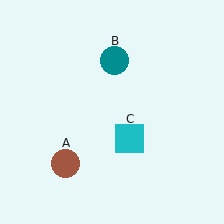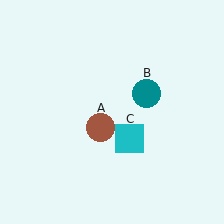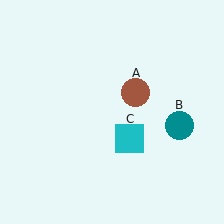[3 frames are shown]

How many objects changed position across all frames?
2 objects changed position: brown circle (object A), teal circle (object B).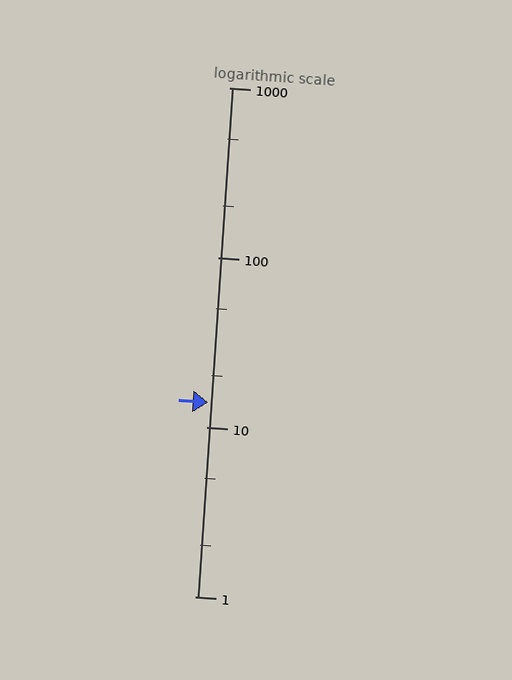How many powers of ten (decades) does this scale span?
The scale spans 3 decades, from 1 to 1000.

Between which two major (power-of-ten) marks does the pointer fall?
The pointer is between 10 and 100.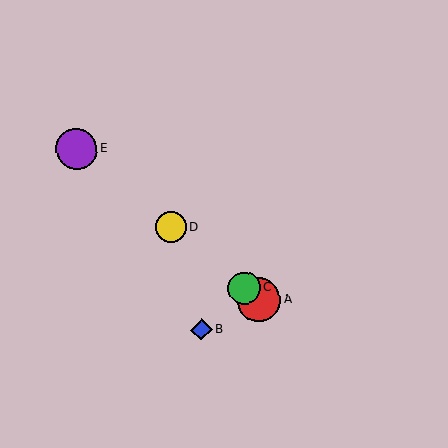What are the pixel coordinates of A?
Object A is at (258, 300).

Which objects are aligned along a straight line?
Objects A, C, D, E are aligned along a straight line.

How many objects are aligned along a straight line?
4 objects (A, C, D, E) are aligned along a straight line.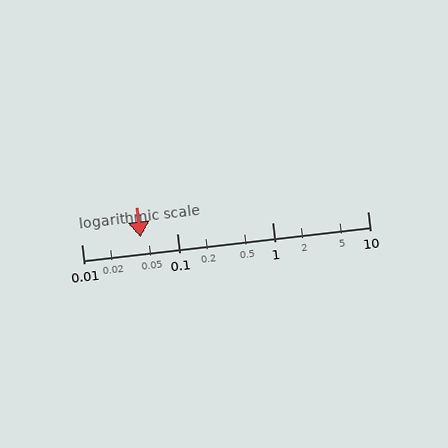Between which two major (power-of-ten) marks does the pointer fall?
The pointer is between 0.01 and 0.1.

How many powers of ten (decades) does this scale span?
The scale spans 3 decades, from 0.01 to 10.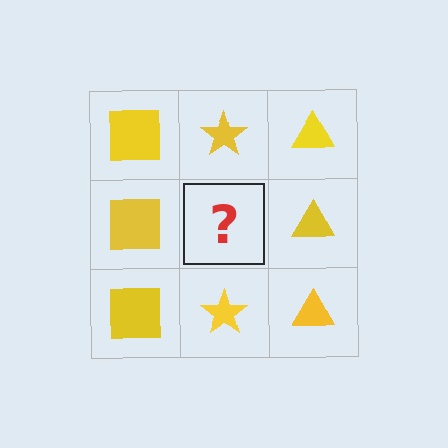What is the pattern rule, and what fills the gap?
The rule is that each column has a consistent shape. The gap should be filled with a yellow star.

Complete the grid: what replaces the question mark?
The question mark should be replaced with a yellow star.